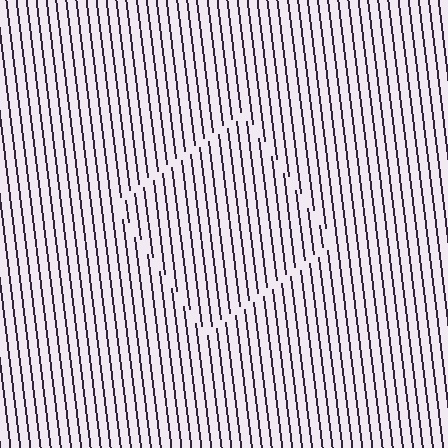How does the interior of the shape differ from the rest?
The interior of the shape contains the same grating, shifted by half a period — the contour is defined by the phase discontinuity where line-ends from the inner and outer gratings abut.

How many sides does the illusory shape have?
4 sides — the line-ends trace a square.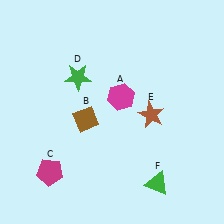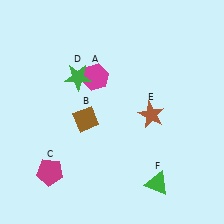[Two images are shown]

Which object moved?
The magenta hexagon (A) moved left.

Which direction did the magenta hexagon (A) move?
The magenta hexagon (A) moved left.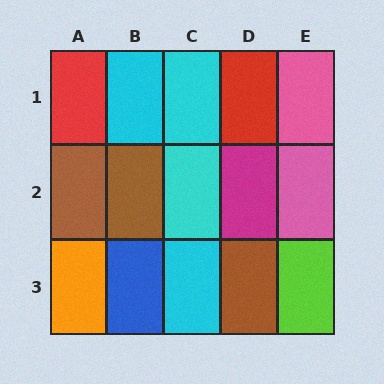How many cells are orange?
1 cell is orange.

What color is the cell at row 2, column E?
Pink.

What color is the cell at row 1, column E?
Pink.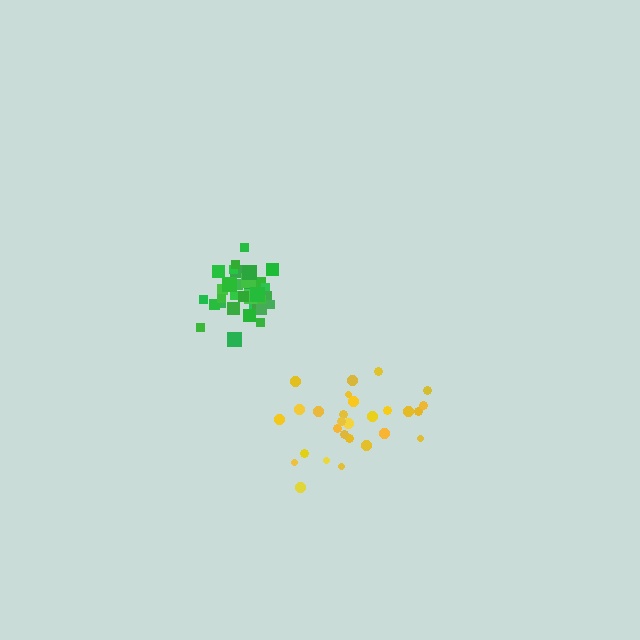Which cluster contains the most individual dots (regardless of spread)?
Green (35).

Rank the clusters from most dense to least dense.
green, yellow.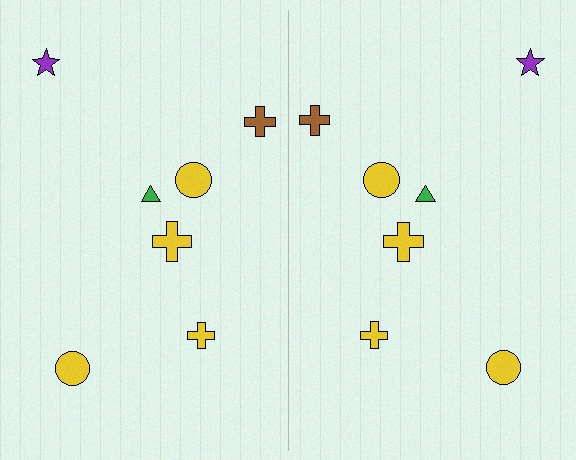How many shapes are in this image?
There are 14 shapes in this image.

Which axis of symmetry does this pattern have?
The pattern has a vertical axis of symmetry running through the center of the image.